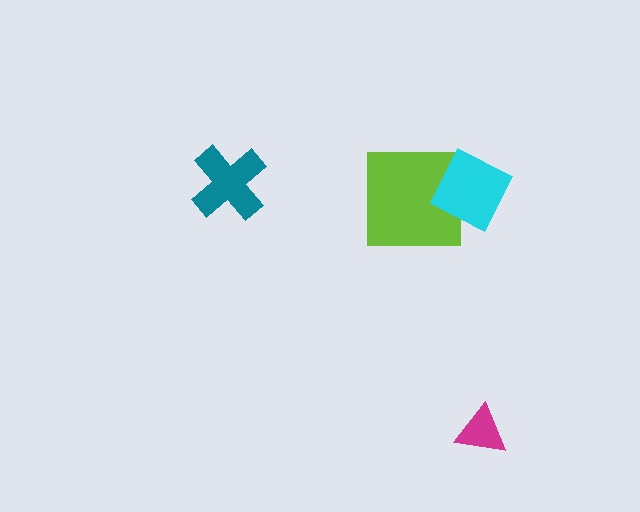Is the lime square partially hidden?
Yes, it is partially covered by another shape.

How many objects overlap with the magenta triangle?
0 objects overlap with the magenta triangle.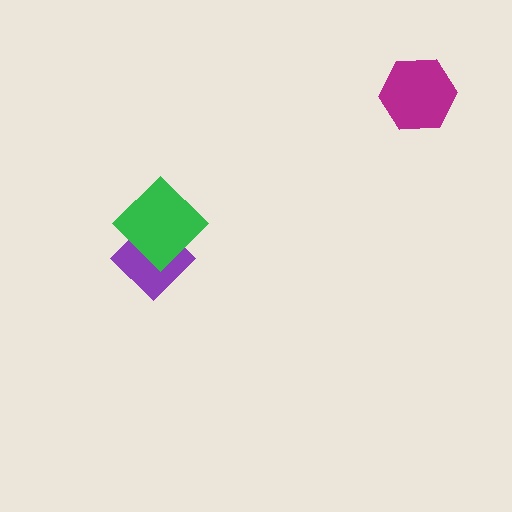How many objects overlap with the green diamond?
1 object overlaps with the green diamond.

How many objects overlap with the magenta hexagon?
0 objects overlap with the magenta hexagon.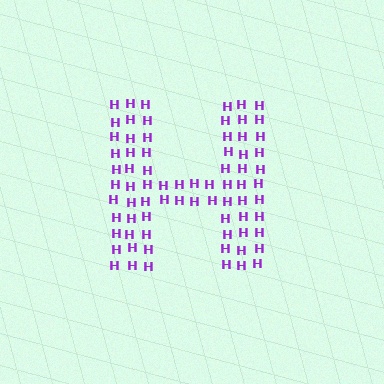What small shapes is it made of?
It is made of small letter H's.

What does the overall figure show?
The overall figure shows the letter H.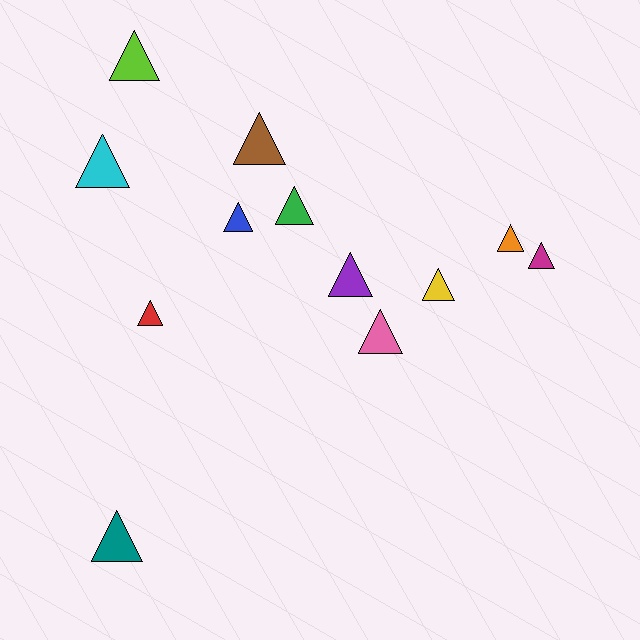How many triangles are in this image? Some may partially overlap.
There are 12 triangles.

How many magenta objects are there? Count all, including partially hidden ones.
There is 1 magenta object.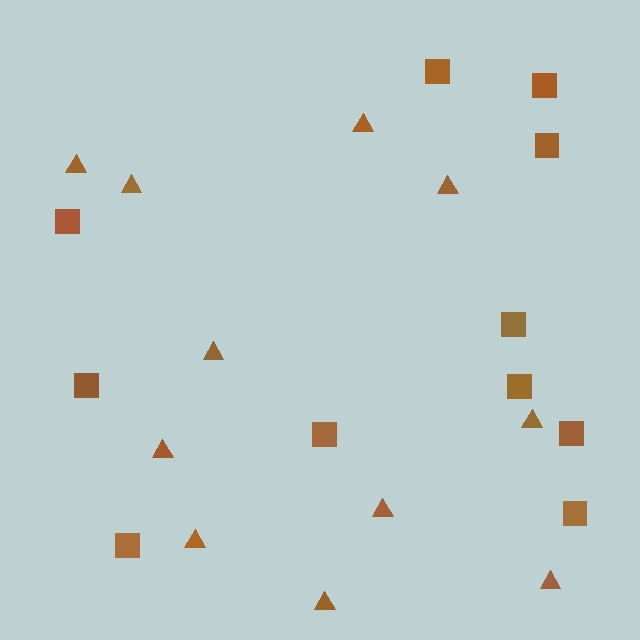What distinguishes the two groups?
There are 2 groups: one group of squares (11) and one group of triangles (11).